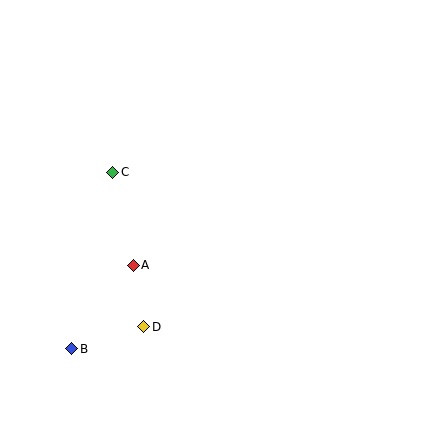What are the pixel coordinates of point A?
Point A is at (133, 265).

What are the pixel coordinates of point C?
Point C is at (113, 172).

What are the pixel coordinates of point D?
Point D is at (144, 327).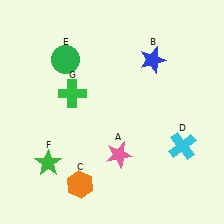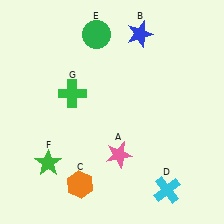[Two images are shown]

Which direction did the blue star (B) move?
The blue star (B) moved up.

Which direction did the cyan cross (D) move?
The cyan cross (D) moved down.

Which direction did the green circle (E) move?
The green circle (E) moved right.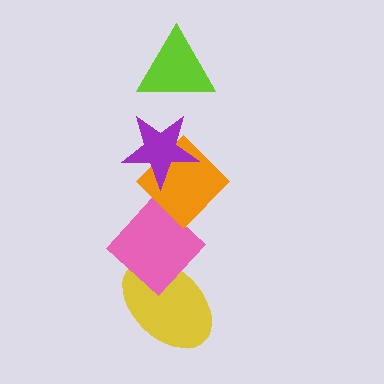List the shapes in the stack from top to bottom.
From top to bottom: the lime triangle, the purple star, the orange diamond, the pink diamond, the yellow ellipse.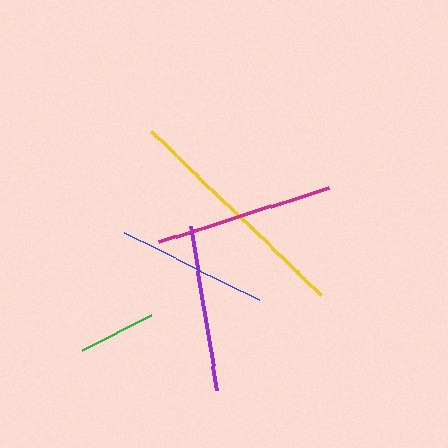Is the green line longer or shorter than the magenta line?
The magenta line is longer than the green line.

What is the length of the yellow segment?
The yellow segment is approximately 237 pixels long.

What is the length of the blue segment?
The blue segment is approximately 152 pixels long.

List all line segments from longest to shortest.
From longest to shortest: yellow, magenta, purple, blue, green.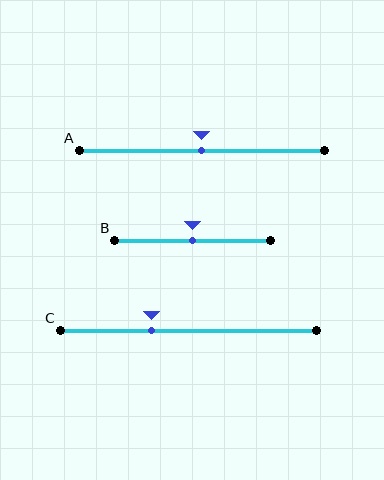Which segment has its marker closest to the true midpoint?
Segment A has its marker closest to the true midpoint.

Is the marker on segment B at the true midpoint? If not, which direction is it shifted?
Yes, the marker on segment B is at the true midpoint.